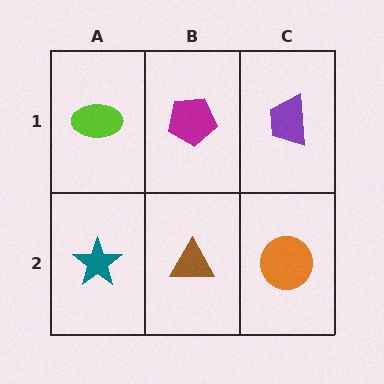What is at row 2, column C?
An orange circle.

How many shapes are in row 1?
3 shapes.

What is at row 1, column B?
A magenta pentagon.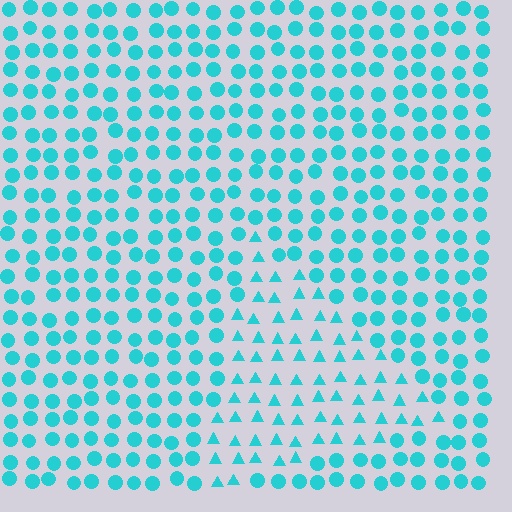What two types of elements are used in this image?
The image uses triangles inside the triangle region and circles outside it.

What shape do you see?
I see a triangle.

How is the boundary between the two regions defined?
The boundary is defined by a change in element shape: triangles inside vs. circles outside. All elements share the same color and spacing.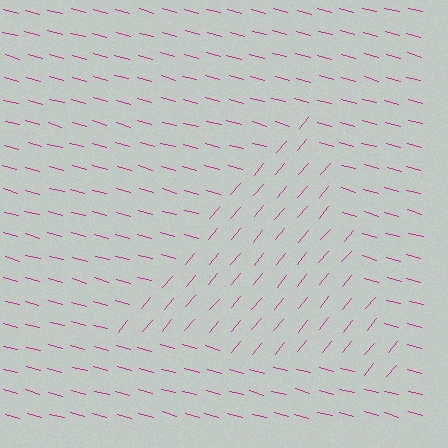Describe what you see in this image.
The image is filled with small magenta line segments. A triangle region in the image has lines oriented differently from the surrounding lines, creating a visible texture boundary.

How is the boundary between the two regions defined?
The boundary is defined purely by a change in line orientation (approximately 65 degrees difference). All lines are the same color and thickness.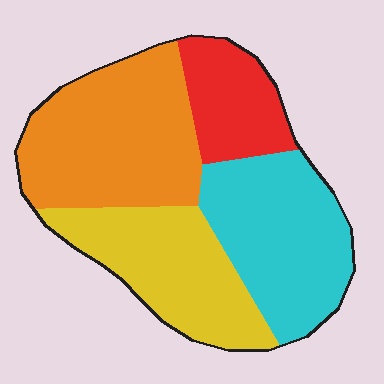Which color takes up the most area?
Orange, at roughly 35%.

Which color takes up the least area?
Red, at roughly 15%.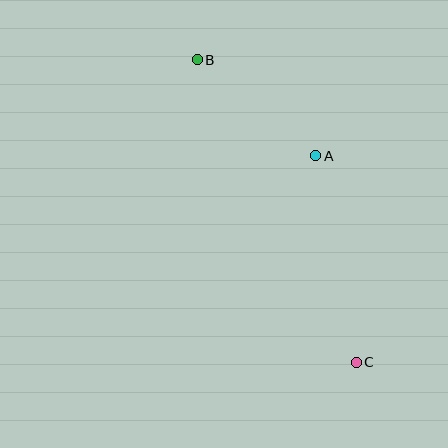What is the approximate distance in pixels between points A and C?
The distance between A and C is approximately 211 pixels.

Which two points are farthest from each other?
Points B and C are farthest from each other.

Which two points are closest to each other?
Points A and B are closest to each other.